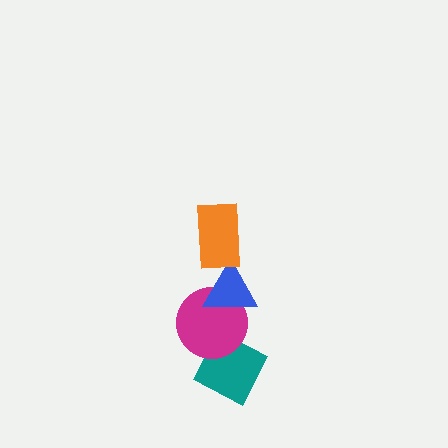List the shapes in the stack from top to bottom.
From top to bottom: the orange rectangle, the blue triangle, the magenta circle, the teal diamond.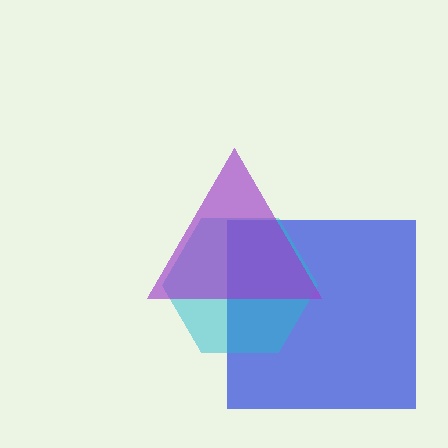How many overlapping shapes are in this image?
There are 3 overlapping shapes in the image.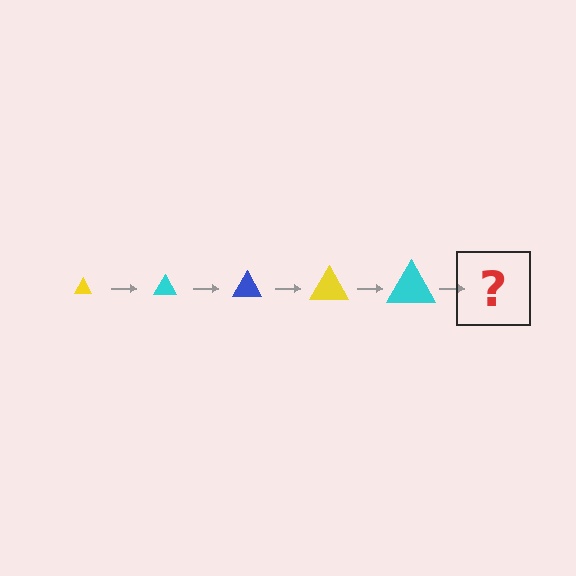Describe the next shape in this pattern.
It should be a blue triangle, larger than the previous one.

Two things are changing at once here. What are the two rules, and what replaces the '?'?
The two rules are that the triangle grows larger each step and the color cycles through yellow, cyan, and blue. The '?' should be a blue triangle, larger than the previous one.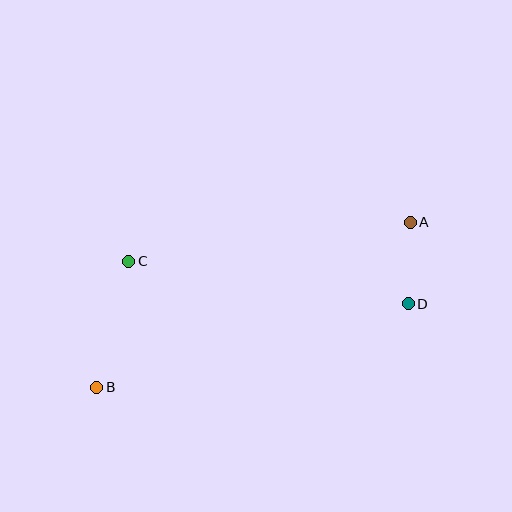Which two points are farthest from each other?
Points A and B are farthest from each other.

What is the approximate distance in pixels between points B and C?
The distance between B and C is approximately 130 pixels.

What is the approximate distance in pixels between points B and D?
The distance between B and D is approximately 323 pixels.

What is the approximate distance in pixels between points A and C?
The distance between A and C is approximately 284 pixels.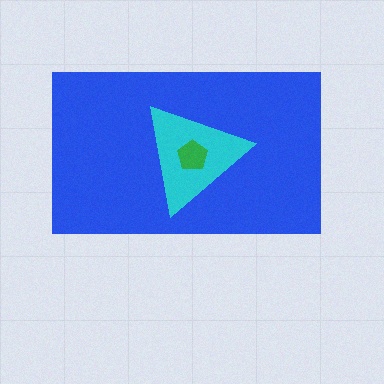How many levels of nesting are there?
3.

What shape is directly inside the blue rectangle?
The cyan triangle.